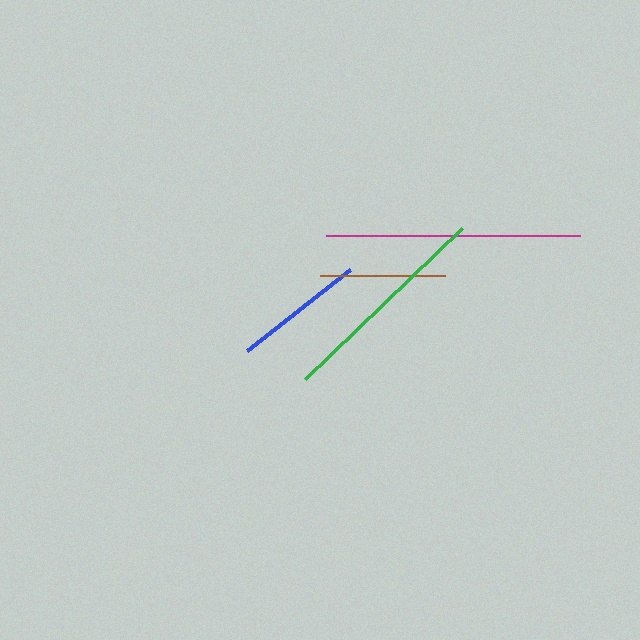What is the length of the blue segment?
The blue segment is approximately 132 pixels long.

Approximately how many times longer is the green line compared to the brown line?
The green line is approximately 1.7 times the length of the brown line.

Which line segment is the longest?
The magenta line is the longest at approximately 254 pixels.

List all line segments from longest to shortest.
From longest to shortest: magenta, green, blue, brown.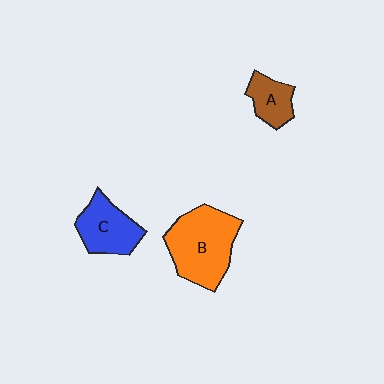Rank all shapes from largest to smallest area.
From largest to smallest: B (orange), C (blue), A (brown).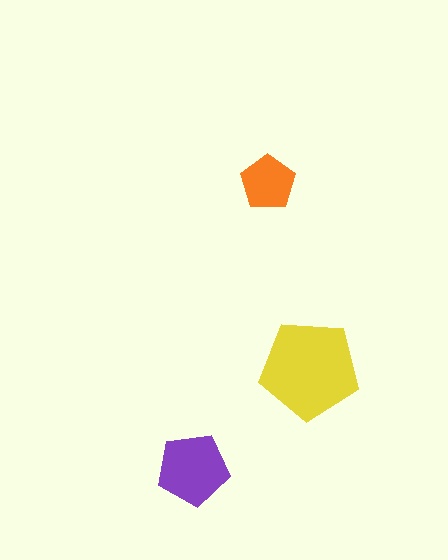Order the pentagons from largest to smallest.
the yellow one, the purple one, the orange one.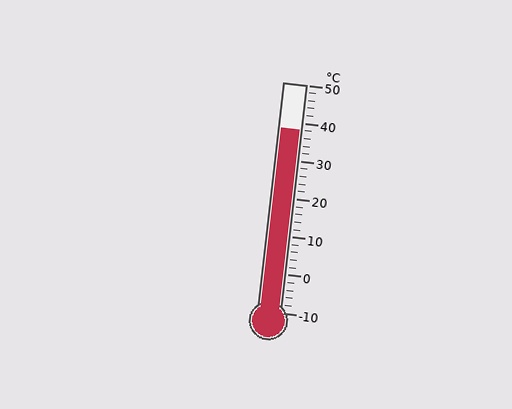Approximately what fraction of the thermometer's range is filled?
The thermometer is filled to approximately 80% of its range.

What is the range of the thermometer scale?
The thermometer scale ranges from -10°C to 50°C.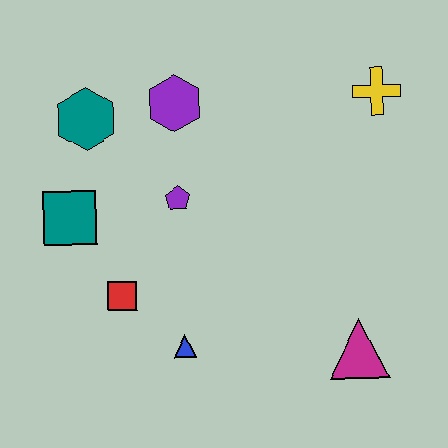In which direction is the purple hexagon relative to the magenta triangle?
The purple hexagon is above the magenta triangle.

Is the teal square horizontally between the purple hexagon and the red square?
No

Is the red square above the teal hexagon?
No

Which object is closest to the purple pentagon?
The purple hexagon is closest to the purple pentagon.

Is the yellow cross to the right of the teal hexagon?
Yes